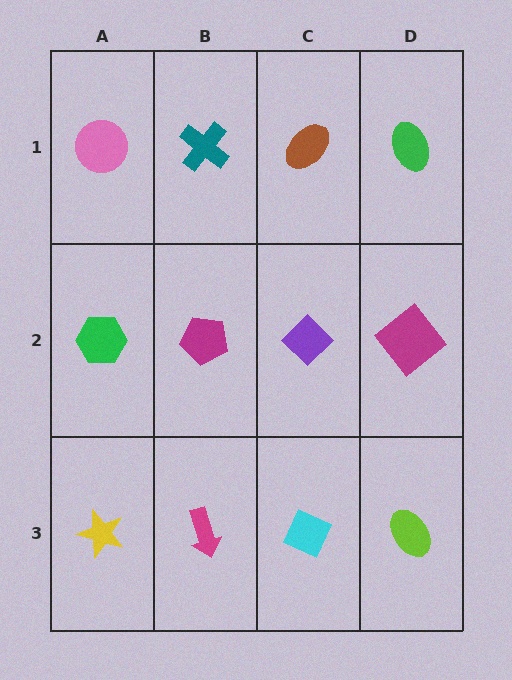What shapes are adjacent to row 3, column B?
A magenta pentagon (row 2, column B), a yellow star (row 3, column A), a cyan diamond (row 3, column C).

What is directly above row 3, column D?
A magenta diamond.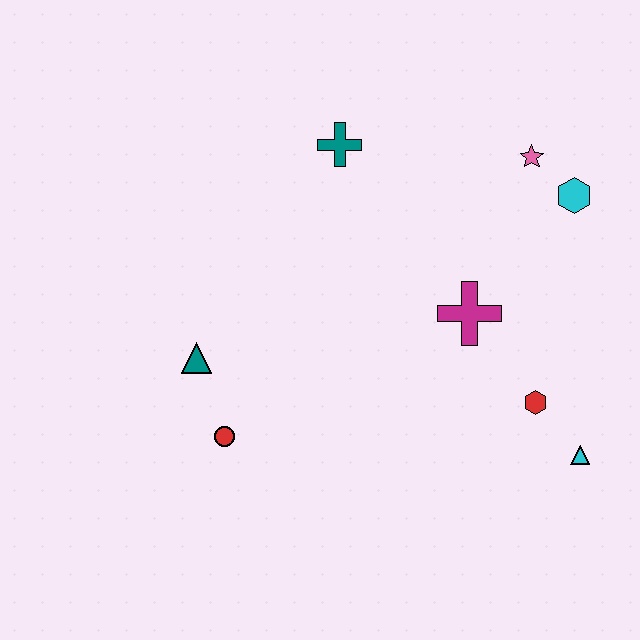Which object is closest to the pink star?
The cyan hexagon is closest to the pink star.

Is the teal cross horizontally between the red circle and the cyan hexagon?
Yes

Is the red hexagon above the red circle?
Yes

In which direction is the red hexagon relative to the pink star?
The red hexagon is below the pink star.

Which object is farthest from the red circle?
The cyan hexagon is farthest from the red circle.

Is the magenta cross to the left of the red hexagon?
Yes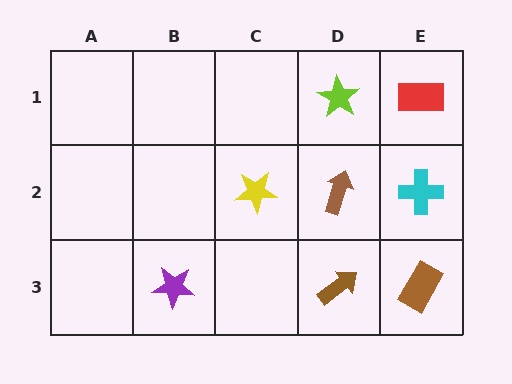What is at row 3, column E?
A brown rectangle.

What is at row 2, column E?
A cyan cross.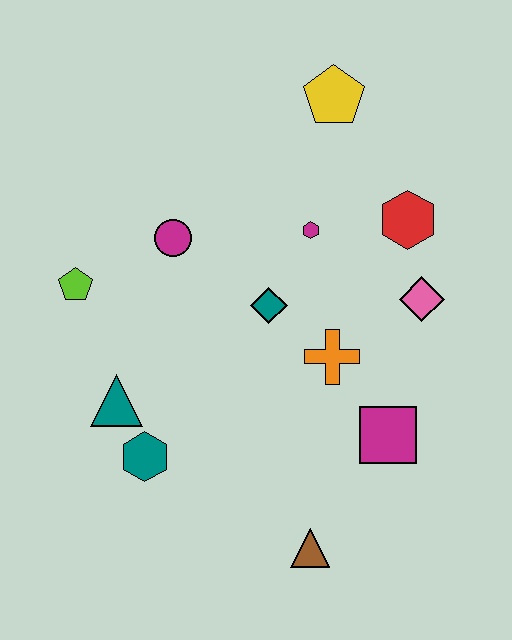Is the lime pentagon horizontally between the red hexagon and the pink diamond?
No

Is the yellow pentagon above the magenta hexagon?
Yes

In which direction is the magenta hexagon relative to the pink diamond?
The magenta hexagon is to the left of the pink diamond.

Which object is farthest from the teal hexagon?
The yellow pentagon is farthest from the teal hexagon.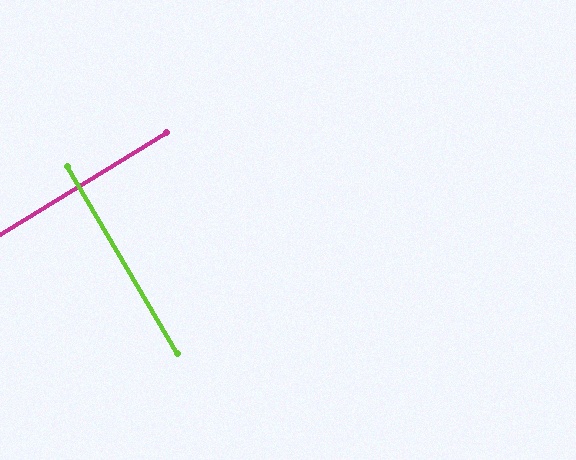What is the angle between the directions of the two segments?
Approximately 89 degrees.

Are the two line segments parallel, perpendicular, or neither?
Perpendicular — they meet at approximately 89°.